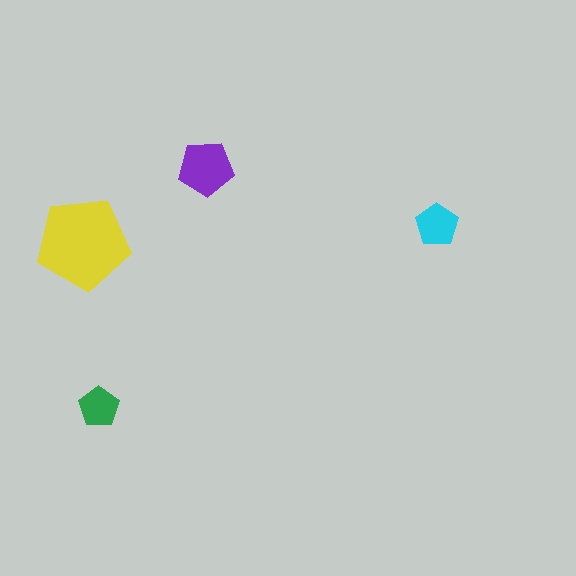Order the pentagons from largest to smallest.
the yellow one, the purple one, the cyan one, the green one.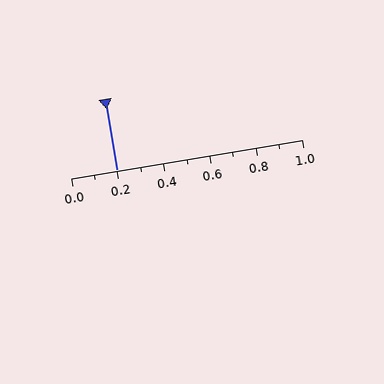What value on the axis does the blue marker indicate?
The marker indicates approximately 0.2.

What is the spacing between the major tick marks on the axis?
The major ticks are spaced 0.2 apart.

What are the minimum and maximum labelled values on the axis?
The axis runs from 0.0 to 1.0.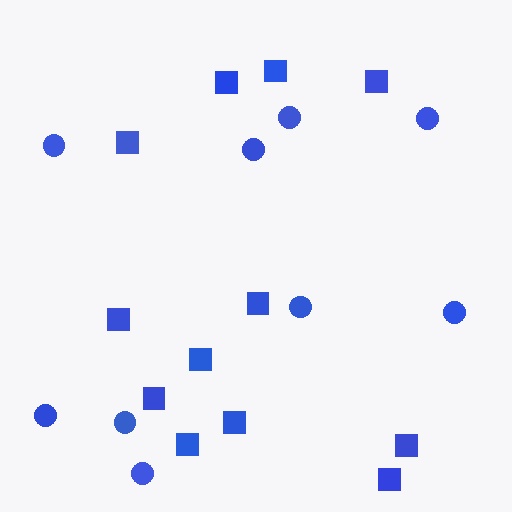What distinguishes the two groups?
There are 2 groups: one group of squares (12) and one group of circles (9).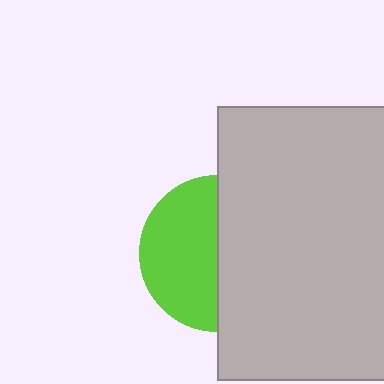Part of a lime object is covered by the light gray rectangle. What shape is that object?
It is a circle.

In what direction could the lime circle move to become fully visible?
The lime circle could move left. That would shift it out from behind the light gray rectangle entirely.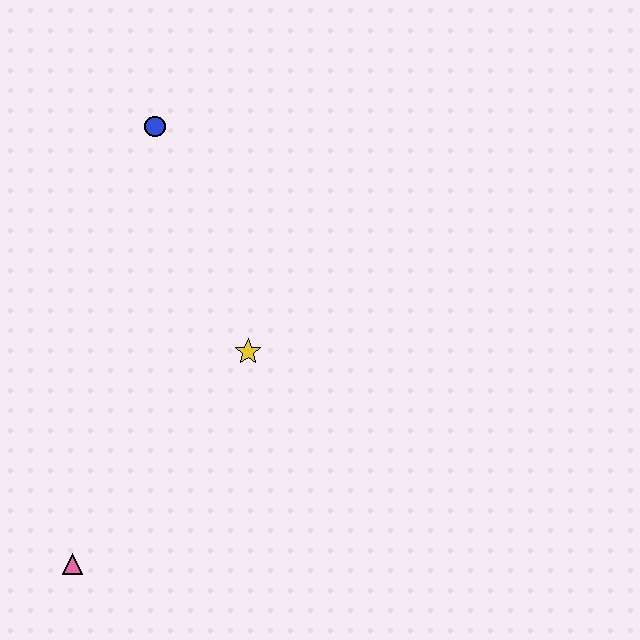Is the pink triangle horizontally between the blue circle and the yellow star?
No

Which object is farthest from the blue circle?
The pink triangle is farthest from the blue circle.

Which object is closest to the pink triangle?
The yellow star is closest to the pink triangle.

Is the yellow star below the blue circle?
Yes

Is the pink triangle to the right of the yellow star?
No